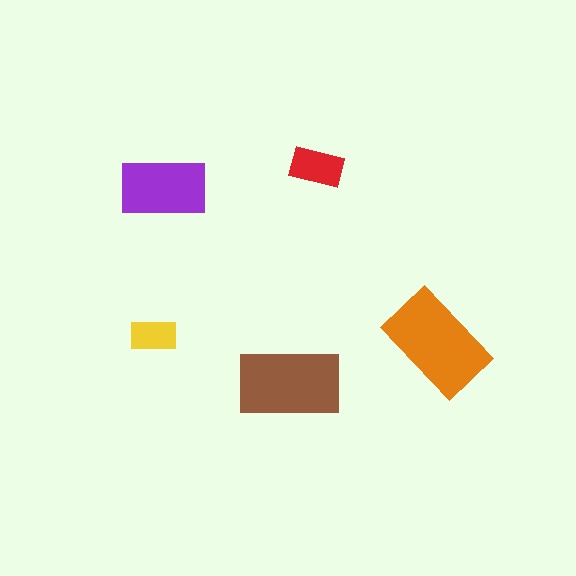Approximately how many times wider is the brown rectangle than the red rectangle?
About 2 times wider.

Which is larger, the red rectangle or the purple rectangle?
The purple one.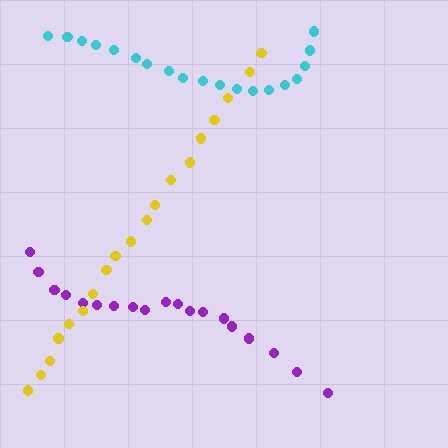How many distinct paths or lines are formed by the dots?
There are 3 distinct paths.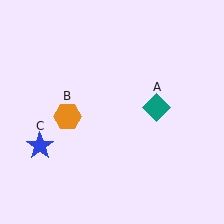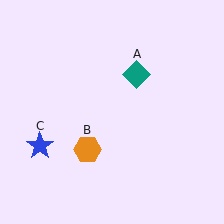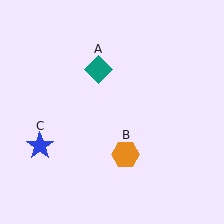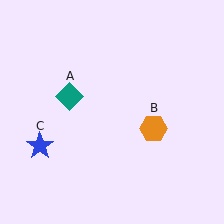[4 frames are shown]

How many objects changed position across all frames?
2 objects changed position: teal diamond (object A), orange hexagon (object B).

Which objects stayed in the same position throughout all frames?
Blue star (object C) remained stationary.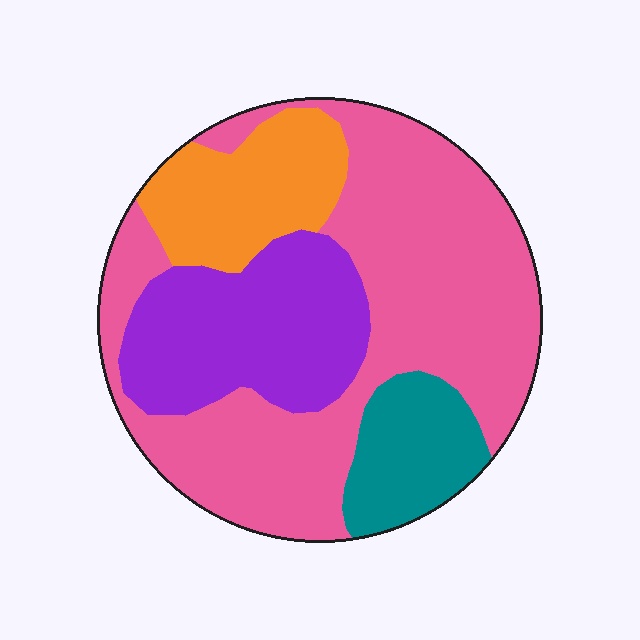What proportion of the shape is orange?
Orange takes up about one eighth (1/8) of the shape.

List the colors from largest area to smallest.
From largest to smallest: pink, purple, orange, teal.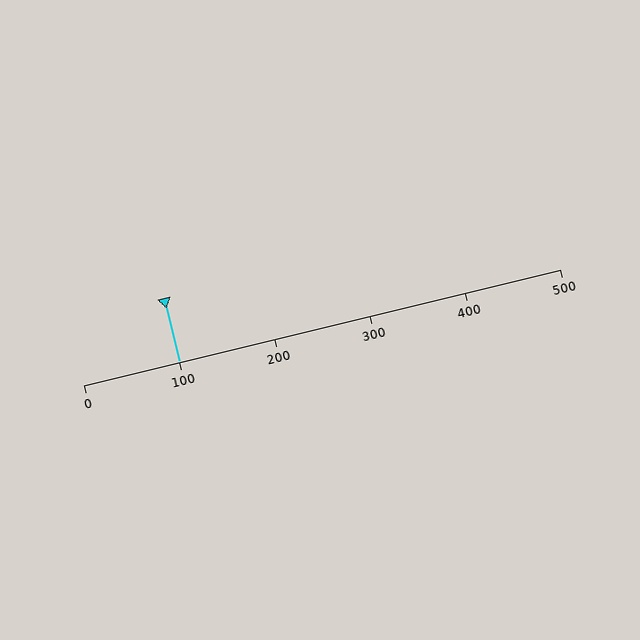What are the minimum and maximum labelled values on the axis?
The axis runs from 0 to 500.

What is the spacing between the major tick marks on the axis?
The major ticks are spaced 100 apart.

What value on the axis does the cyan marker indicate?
The marker indicates approximately 100.